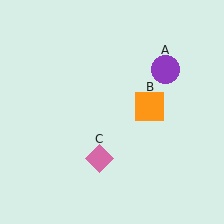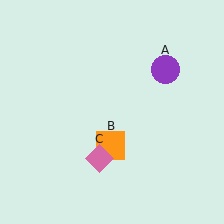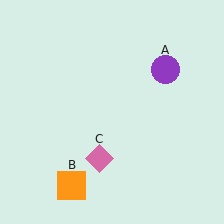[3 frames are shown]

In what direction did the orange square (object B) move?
The orange square (object B) moved down and to the left.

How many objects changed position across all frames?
1 object changed position: orange square (object B).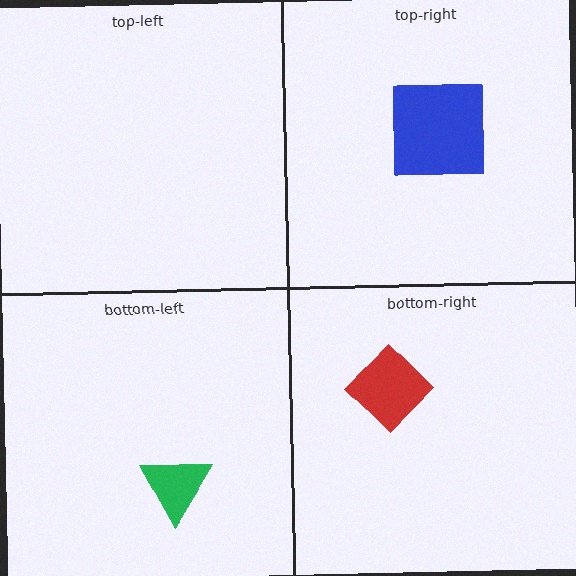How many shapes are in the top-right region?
1.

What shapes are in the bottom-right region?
The red diamond.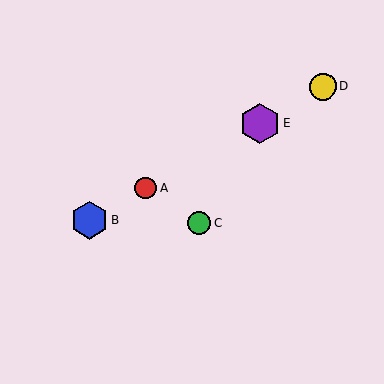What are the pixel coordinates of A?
Object A is at (146, 188).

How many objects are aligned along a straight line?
4 objects (A, B, D, E) are aligned along a straight line.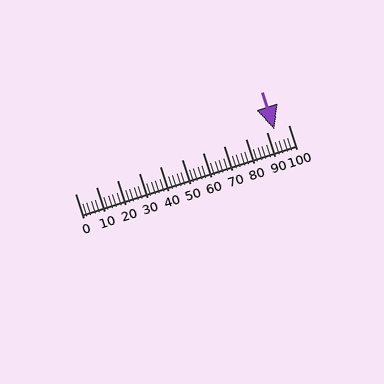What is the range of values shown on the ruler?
The ruler shows values from 0 to 100.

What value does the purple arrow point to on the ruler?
The purple arrow points to approximately 93.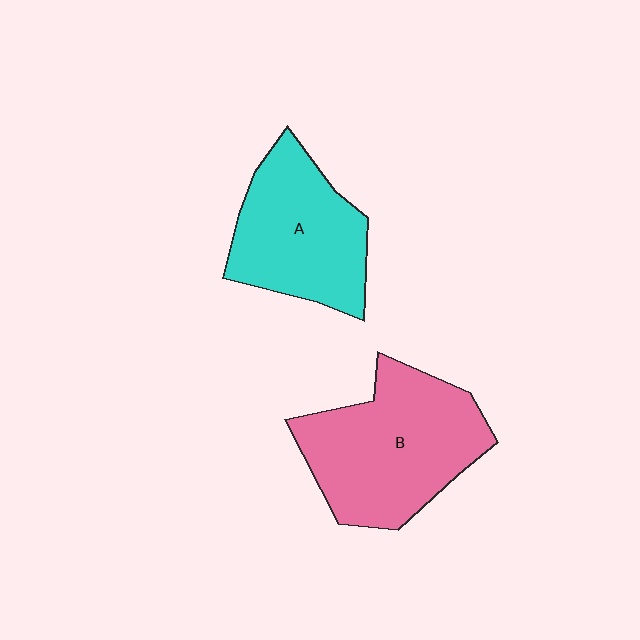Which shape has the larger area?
Shape B (pink).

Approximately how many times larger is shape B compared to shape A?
Approximately 1.2 times.